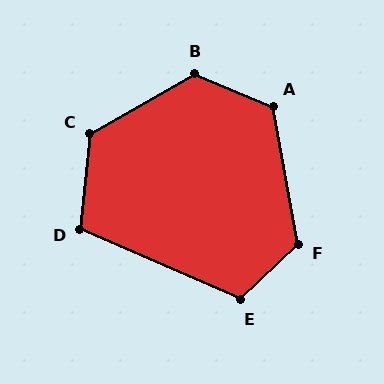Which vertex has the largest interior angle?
B, at approximately 128 degrees.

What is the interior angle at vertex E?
Approximately 112 degrees (obtuse).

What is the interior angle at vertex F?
Approximately 124 degrees (obtuse).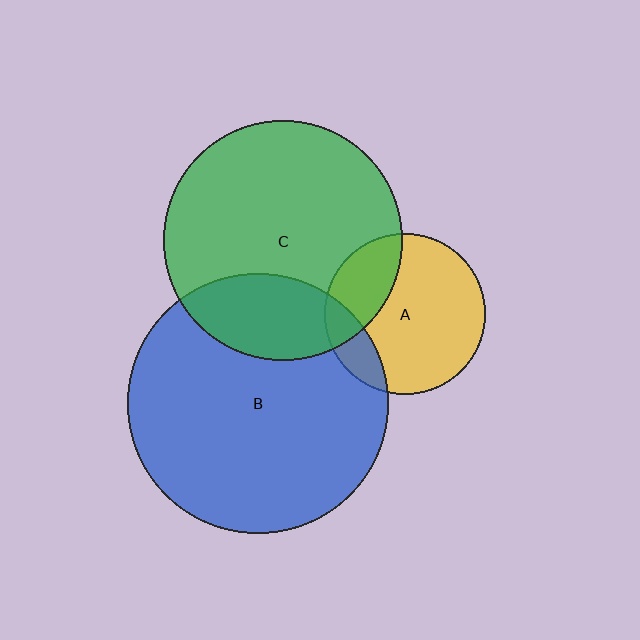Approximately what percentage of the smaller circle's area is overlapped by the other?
Approximately 25%.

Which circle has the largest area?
Circle B (blue).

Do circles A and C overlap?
Yes.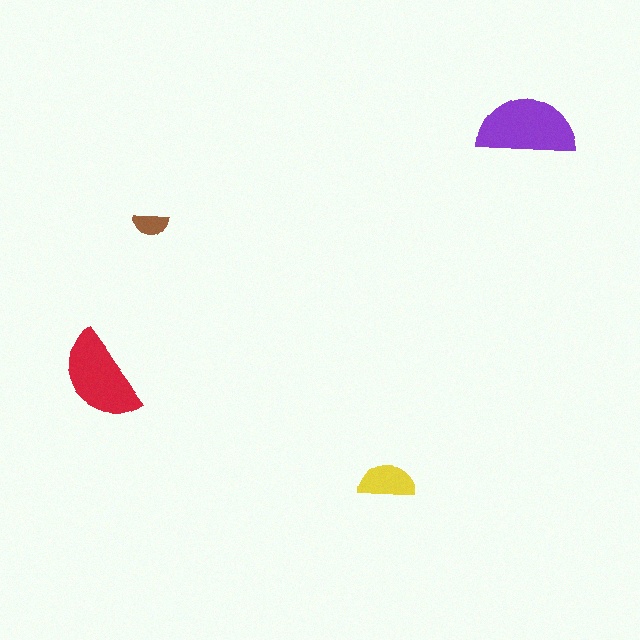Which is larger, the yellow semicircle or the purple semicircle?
The purple one.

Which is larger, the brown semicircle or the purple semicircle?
The purple one.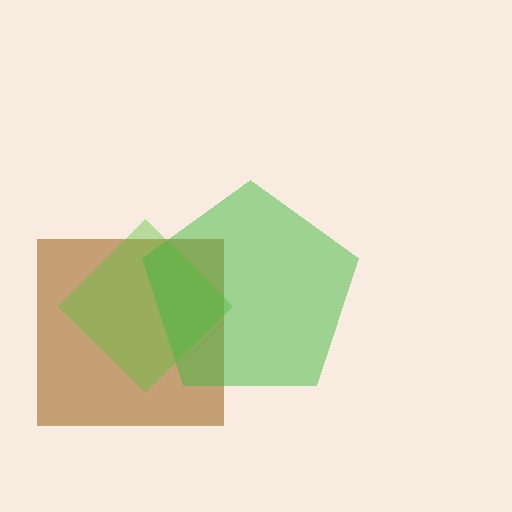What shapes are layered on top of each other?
The layered shapes are: a brown square, a lime diamond, a green pentagon.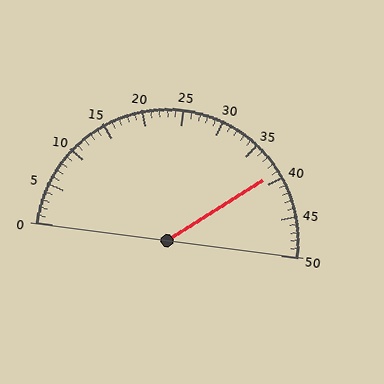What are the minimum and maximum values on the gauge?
The gauge ranges from 0 to 50.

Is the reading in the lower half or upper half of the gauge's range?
The reading is in the upper half of the range (0 to 50).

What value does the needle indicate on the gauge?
The needle indicates approximately 39.